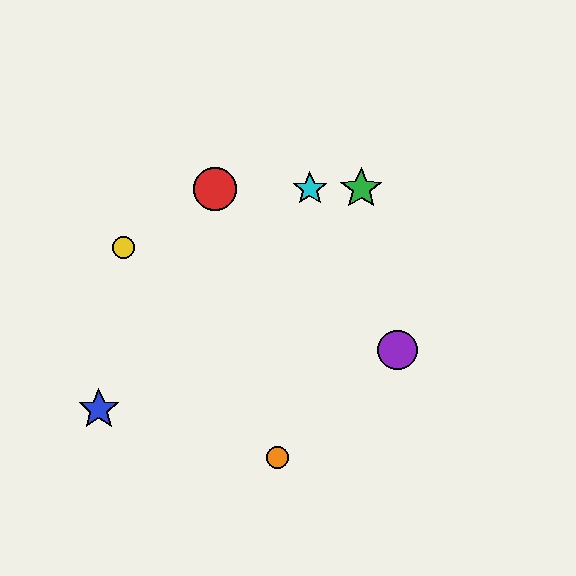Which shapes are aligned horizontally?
The red circle, the green star, the cyan star are aligned horizontally.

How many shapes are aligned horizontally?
3 shapes (the red circle, the green star, the cyan star) are aligned horizontally.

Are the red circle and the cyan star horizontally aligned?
Yes, both are at y≈189.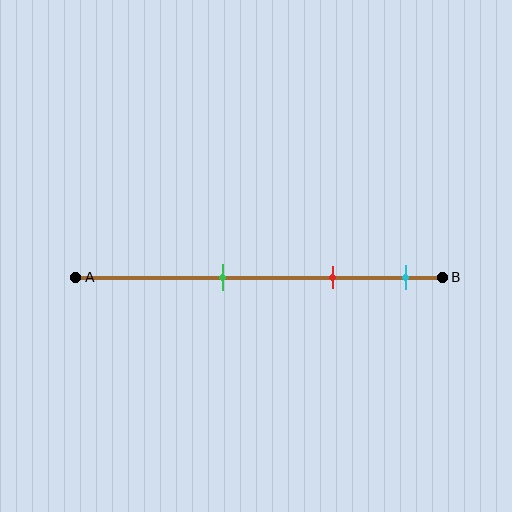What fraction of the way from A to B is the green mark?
The green mark is approximately 40% (0.4) of the way from A to B.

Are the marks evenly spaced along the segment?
Yes, the marks are approximately evenly spaced.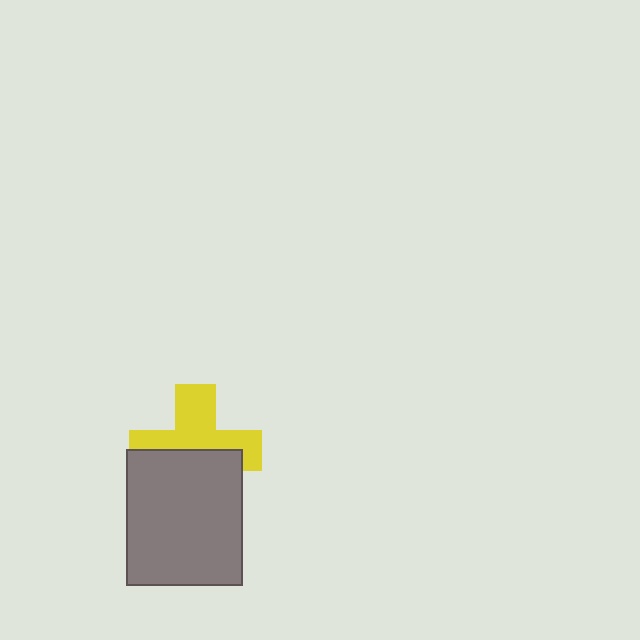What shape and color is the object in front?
The object in front is a gray rectangle.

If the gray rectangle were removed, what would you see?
You would see the complete yellow cross.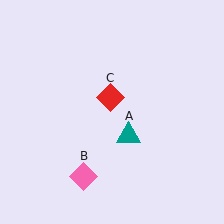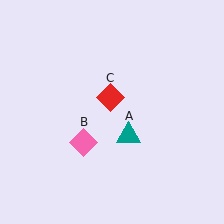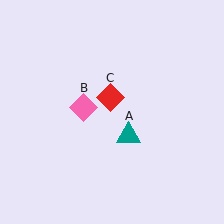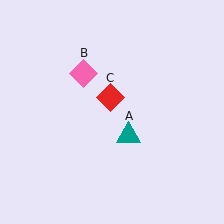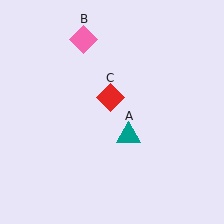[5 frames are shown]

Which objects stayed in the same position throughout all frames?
Teal triangle (object A) and red diamond (object C) remained stationary.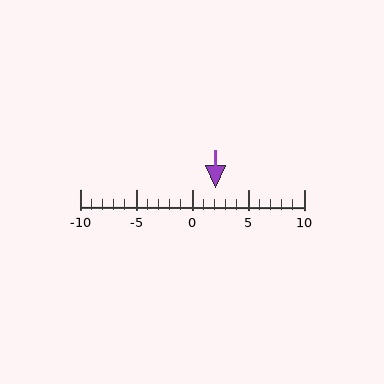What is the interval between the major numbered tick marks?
The major tick marks are spaced 5 units apart.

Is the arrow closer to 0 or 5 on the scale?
The arrow is closer to 0.